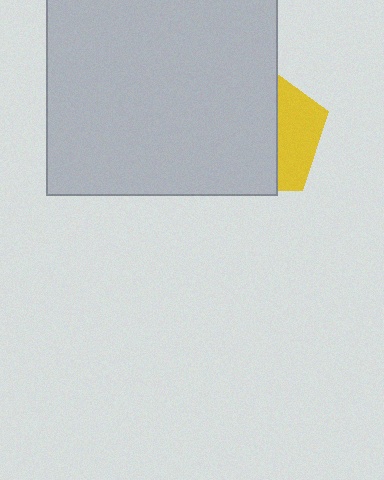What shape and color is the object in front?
The object in front is a light gray rectangle.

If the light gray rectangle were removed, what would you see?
You would see the complete yellow pentagon.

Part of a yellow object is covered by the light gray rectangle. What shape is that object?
It is a pentagon.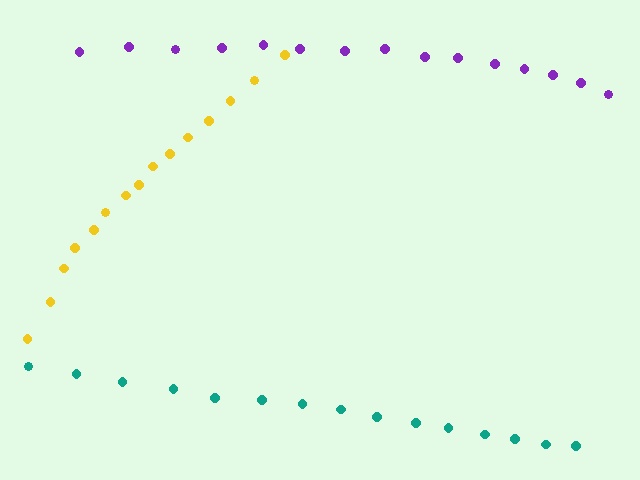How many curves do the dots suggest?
There are 3 distinct paths.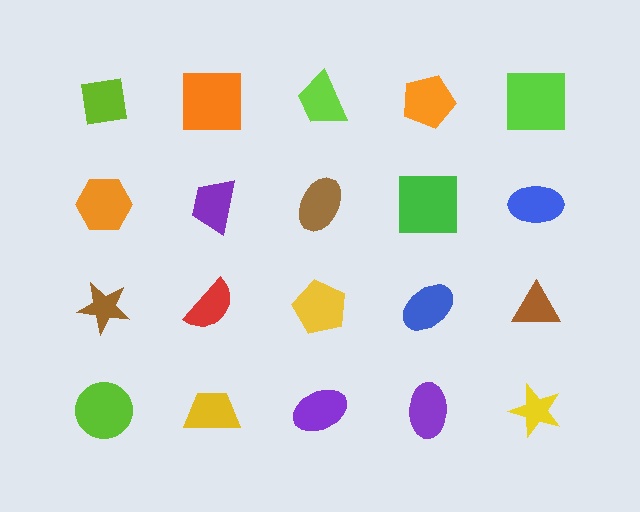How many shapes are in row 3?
5 shapes.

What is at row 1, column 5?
A lime square.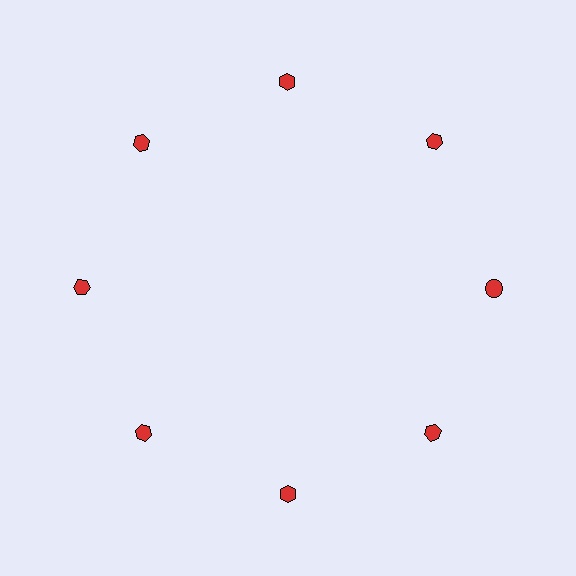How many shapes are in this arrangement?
There are 8 shapes arranged in a ring pattern.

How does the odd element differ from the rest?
It has a different shape: circle instead of hexagon.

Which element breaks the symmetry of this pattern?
The red circle at roughly the 3 o'clock position breaks the symmetry. All other shapes are red hexagons.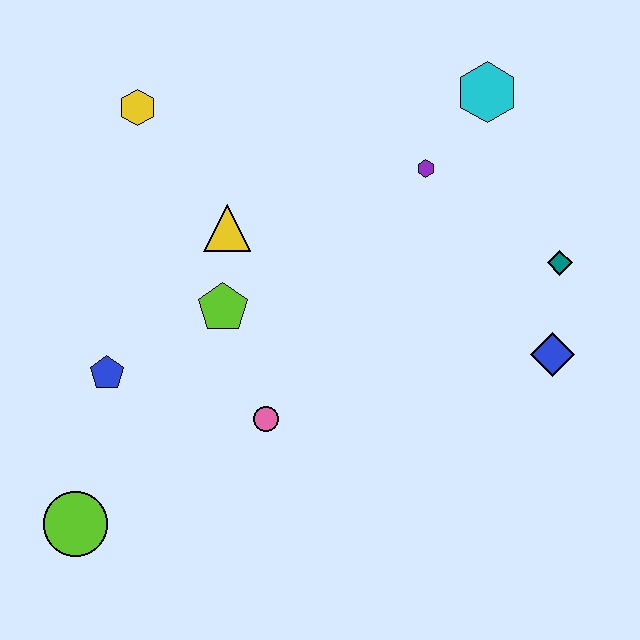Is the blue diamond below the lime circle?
No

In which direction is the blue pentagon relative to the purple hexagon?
The blue pentagon is to the left of the purple hexagon.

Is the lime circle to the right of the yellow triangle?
No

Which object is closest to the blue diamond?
The teal diamond is closest to the blue diamond.